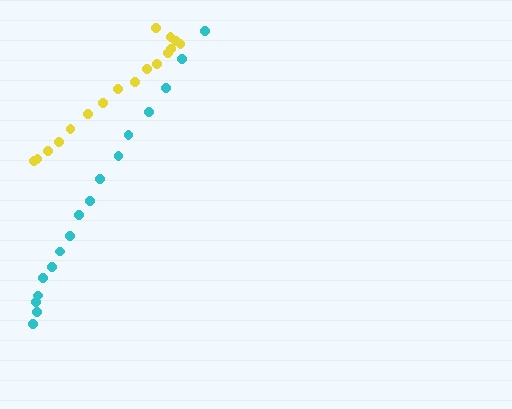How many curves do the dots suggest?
There are 2 distinct paths.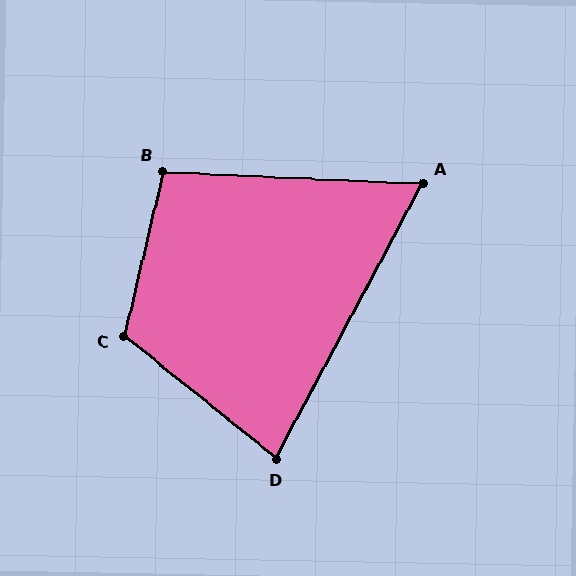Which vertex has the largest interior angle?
C, at approximately 115 degrees.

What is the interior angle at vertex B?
Approximately 101 degrees (obtuse).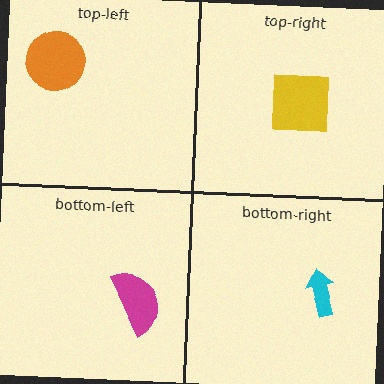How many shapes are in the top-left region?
1.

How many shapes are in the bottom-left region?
1.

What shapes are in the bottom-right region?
The cyan arrow.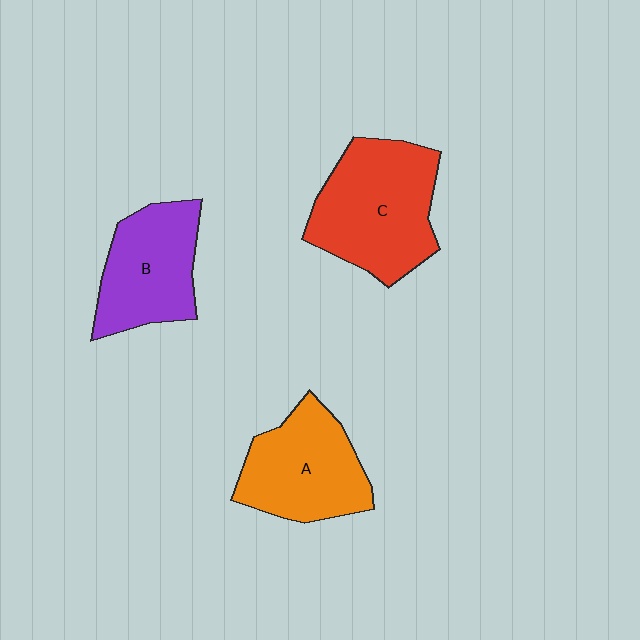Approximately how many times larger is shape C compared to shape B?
Approximately 1.3 times.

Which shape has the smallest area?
Shape B (purple).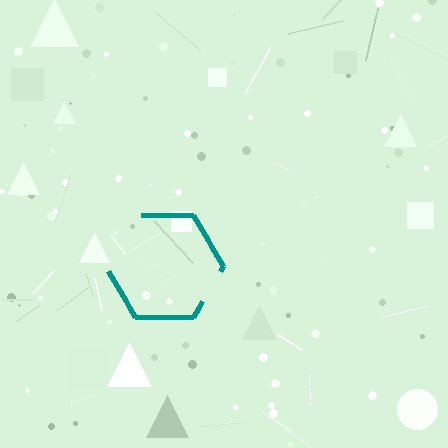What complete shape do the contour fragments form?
The contour fragments form a hexagon.